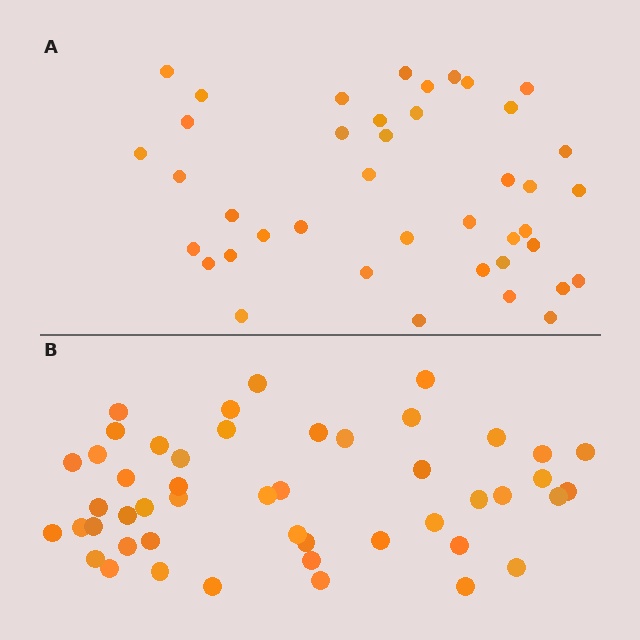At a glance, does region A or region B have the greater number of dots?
Region B (the bottom region) has more dots.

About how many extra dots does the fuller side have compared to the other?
Region B has roughly 8 or so more dots than region A.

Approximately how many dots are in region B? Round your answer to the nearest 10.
About 50 dots. (The exact count is 48, which rounds to 50.)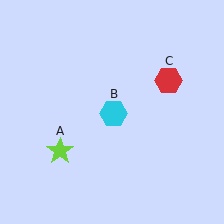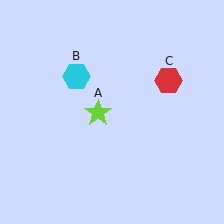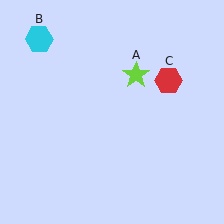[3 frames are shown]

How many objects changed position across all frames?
2 objects changed position: lime star (object A), cyan hexagon (object B).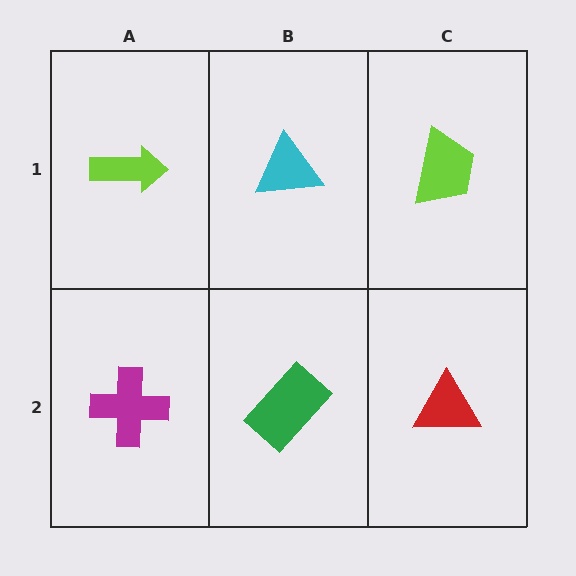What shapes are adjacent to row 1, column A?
A magenta cross (row 2, column A), a cyan triangle (row 1, column B).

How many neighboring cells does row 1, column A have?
2.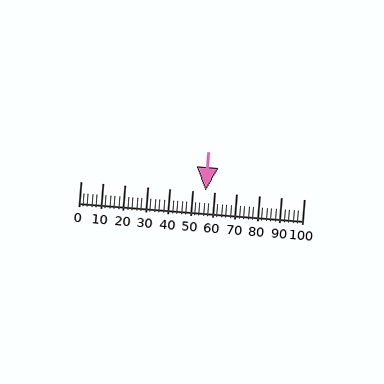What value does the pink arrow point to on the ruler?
The pink arrow points to approximately 56.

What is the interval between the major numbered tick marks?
The major tick marks are spaced 10 units apart.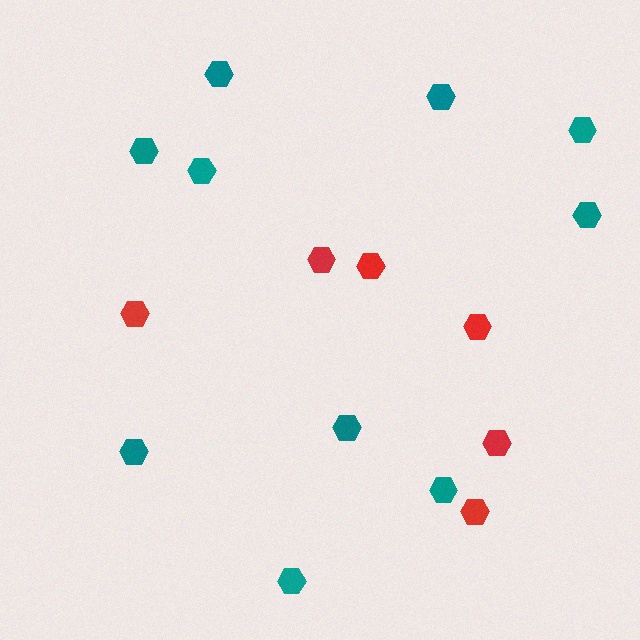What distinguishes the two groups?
There are 2 groups: one group of red hexagons (6) and one group of teal hexagons (10).